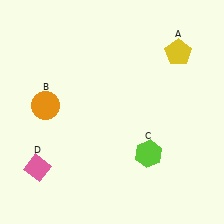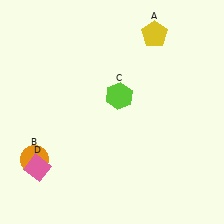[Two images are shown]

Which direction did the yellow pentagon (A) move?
The yellow pentagon (A) moved left.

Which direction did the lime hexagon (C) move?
The lime hexagon (C) moved up.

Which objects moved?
The objects that moved are: the yellow pentagon (A), the orange circle (B), the lime hexagon (C).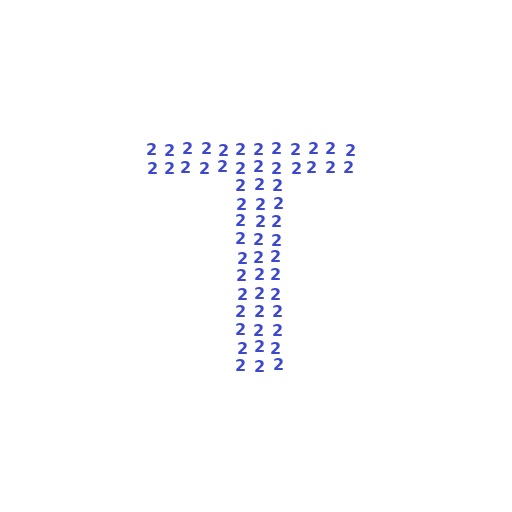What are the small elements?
The small elements are digit 2's.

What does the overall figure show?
The overall figure shows the letter T.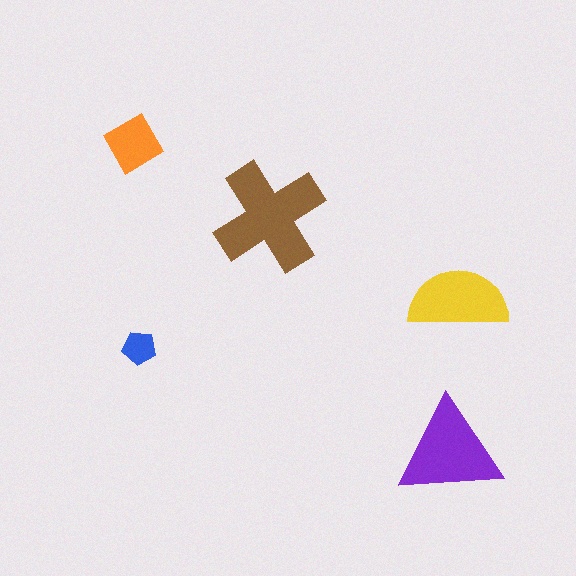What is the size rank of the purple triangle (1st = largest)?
2nd.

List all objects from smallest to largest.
The blue pentagon, the orange diamond, the yellow semicircle, the purple triangle, the brown cross.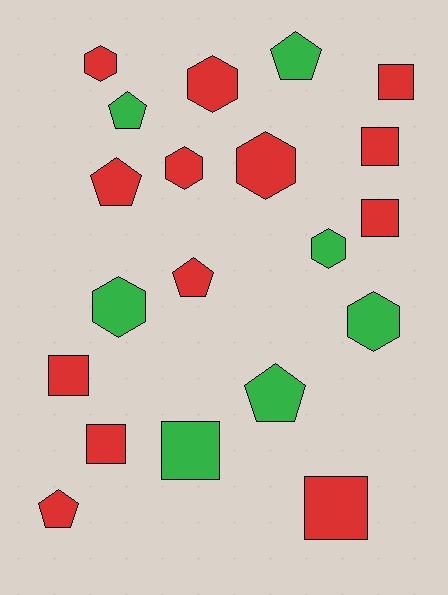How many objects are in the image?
There are 20 objects.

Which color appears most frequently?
Red, with 13 objects.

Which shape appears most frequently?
Square, with 7 objects.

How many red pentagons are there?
There are 3 red pentagons.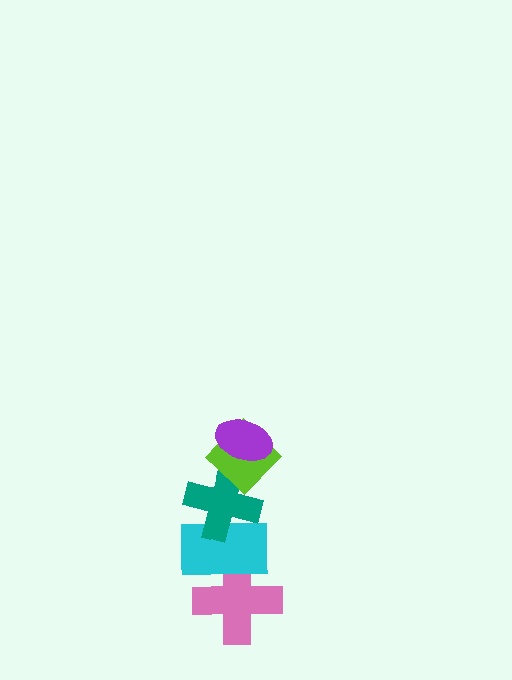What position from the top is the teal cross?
The teal cross is 3rd from the top.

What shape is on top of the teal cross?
The lime diamond is on top of the teal cross.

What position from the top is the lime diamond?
The lime diamond is 2nd from the top.